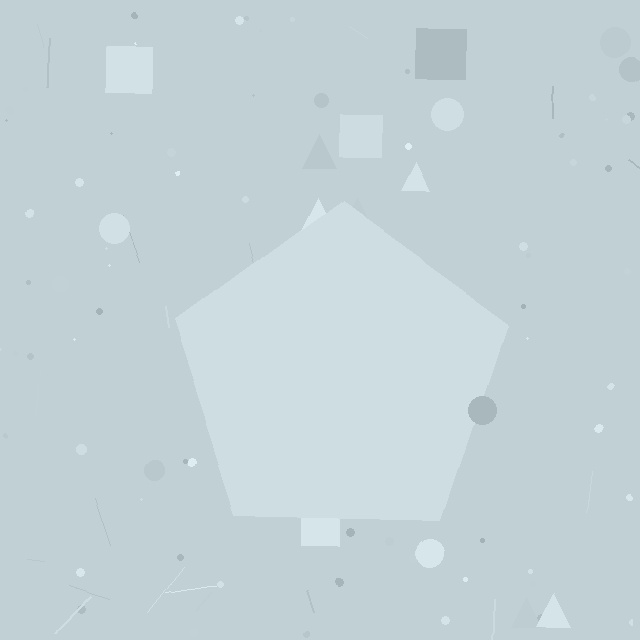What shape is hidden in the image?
A pentagon is hidden in the image.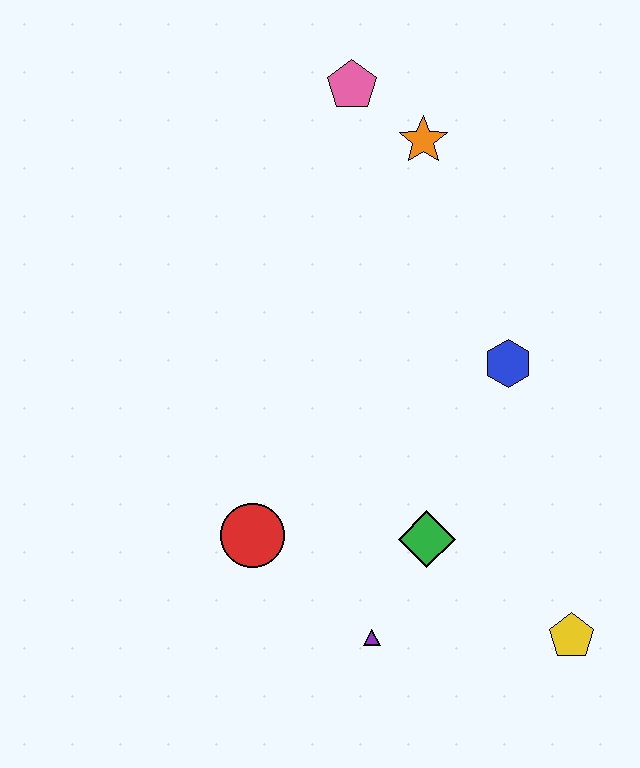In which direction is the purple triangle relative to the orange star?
The purple triangle is below the orange star.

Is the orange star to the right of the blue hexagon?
No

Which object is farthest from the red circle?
The pink pentagon is farthest from the red circle.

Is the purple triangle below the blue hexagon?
Yes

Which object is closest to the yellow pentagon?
The green diamond is closest to the yellow pentagon.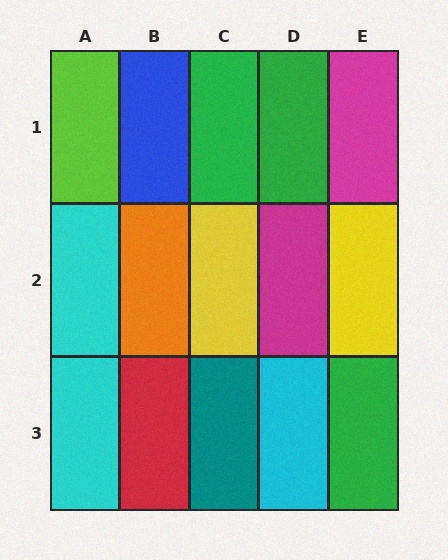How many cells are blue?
1 cell is blue.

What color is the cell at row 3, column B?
Red.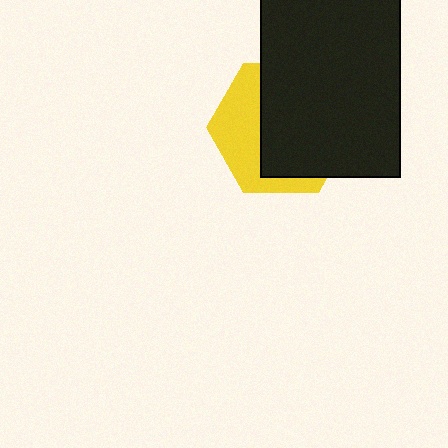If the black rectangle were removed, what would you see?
You would see the complete yellow hexagon.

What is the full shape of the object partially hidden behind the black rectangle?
The partially hidden object is a yellow hexagon.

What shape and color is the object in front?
The object in front is a black rectangle.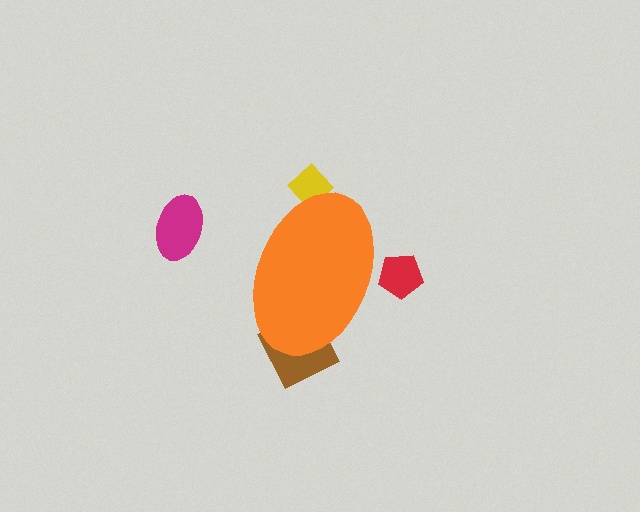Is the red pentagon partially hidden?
Yes, the red pentagon is partially hidden behind the orange ellipse.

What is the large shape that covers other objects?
An orange ellipse.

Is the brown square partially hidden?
Yes, the brown square is partially hidden behind the orange ellipse.